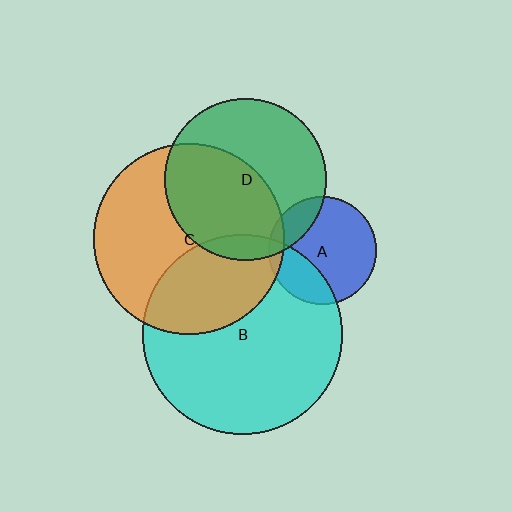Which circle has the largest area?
Circle B (cyan).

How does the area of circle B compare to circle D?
Approximately 1.5 times.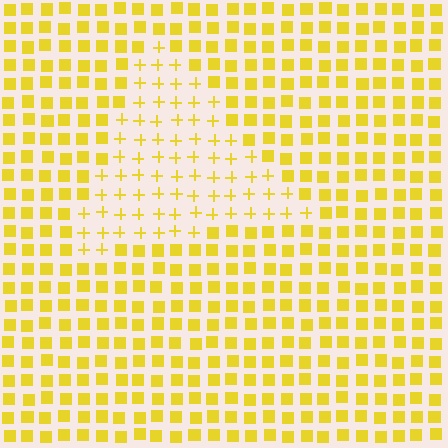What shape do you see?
I see a triangle.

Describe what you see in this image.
The image is filled with small yellow elements arranged in a uniform grid. A triangle-shaped region contains plus signs, while the surrounding area contains squares. The boundary is defined purely by the change in element shape.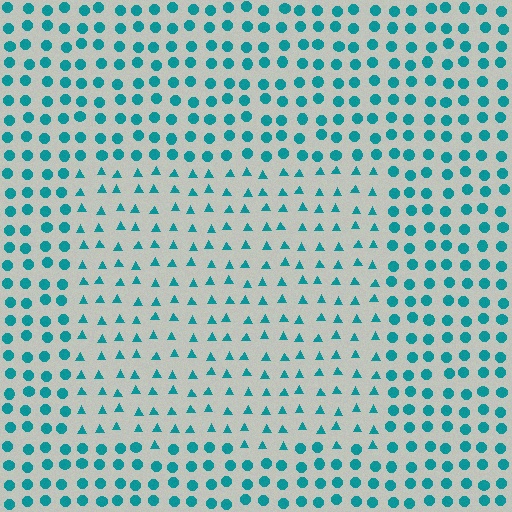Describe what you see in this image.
The image is filled with small teal elements arranged in a uniform grid. A rectangle-shaped region contains triangles, while the surrounding area contains circles. The boundary is defined purely by the change in element shape.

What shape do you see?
I see a rectangle.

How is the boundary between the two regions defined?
The boundary is defined by a change in element shape: triangles inside vs. circles outside. All elements share the same color and spacing.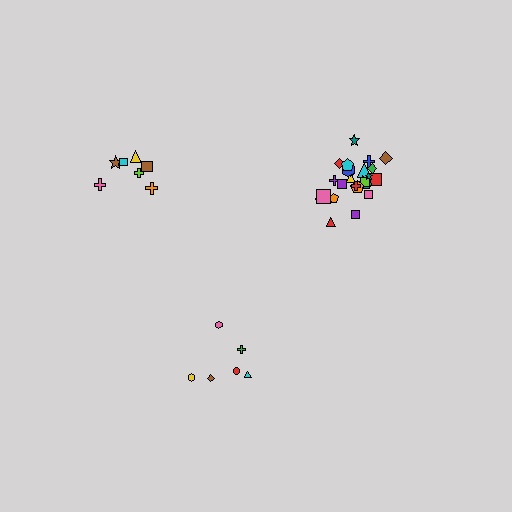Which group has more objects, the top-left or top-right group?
The top-right group.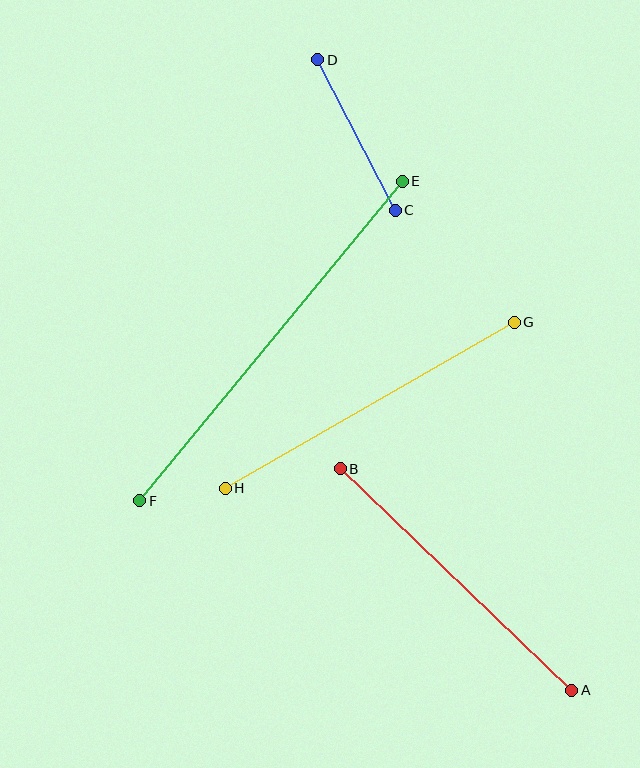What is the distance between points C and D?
The distance is approximately 169 pixels.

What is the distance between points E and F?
The distance is approximately 413 pixels.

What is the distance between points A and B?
The distance is approximately 320 pixels.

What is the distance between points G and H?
The distance is approximately 333 pixels.